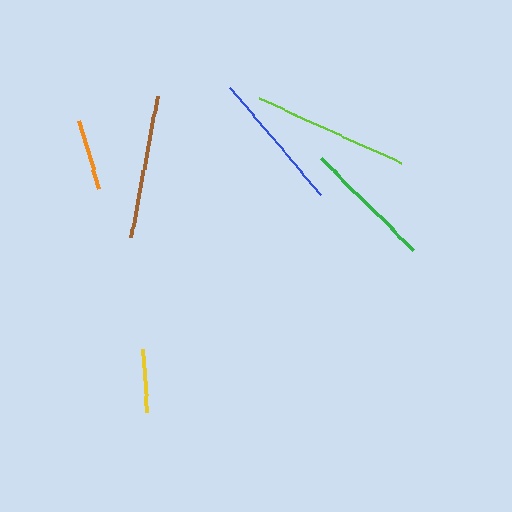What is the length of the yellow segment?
The yellow segment is approximately 63 pixels long.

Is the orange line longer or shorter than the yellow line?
The orange line is longer than the yellow line.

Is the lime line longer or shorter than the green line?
The lime line is longer than the green line.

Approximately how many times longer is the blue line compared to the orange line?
The blue line is approximately 2.0 times the length of the orange line.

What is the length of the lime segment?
The lime segment is approximately 156 pixels long.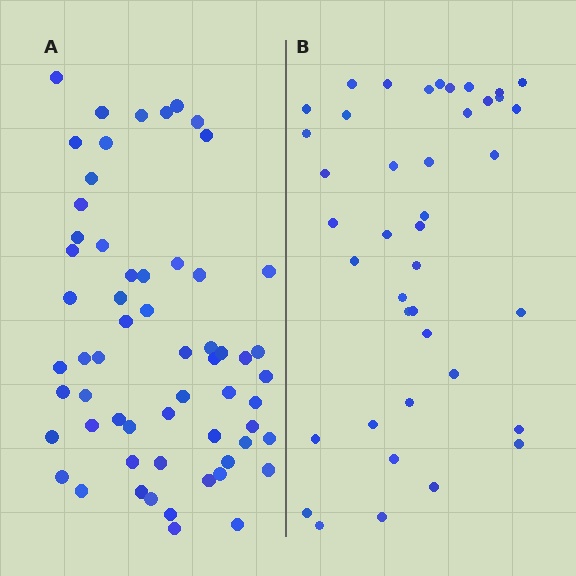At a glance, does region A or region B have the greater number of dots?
Region A (the left region) has more dots.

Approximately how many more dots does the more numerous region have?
Region A has approximately 20 more dots than region B.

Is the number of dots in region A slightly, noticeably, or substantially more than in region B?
Region A has substantially more. The ratio is roughly 1.5 to 1.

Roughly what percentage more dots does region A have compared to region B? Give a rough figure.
About 45% more.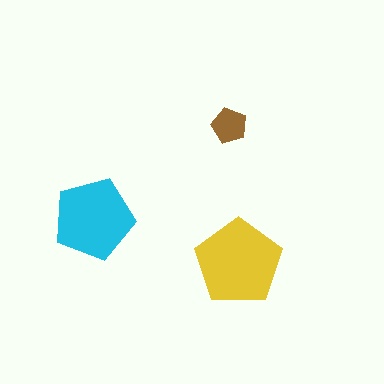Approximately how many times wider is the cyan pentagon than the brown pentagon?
About 2.5 times wider.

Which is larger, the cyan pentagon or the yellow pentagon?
The yellow one.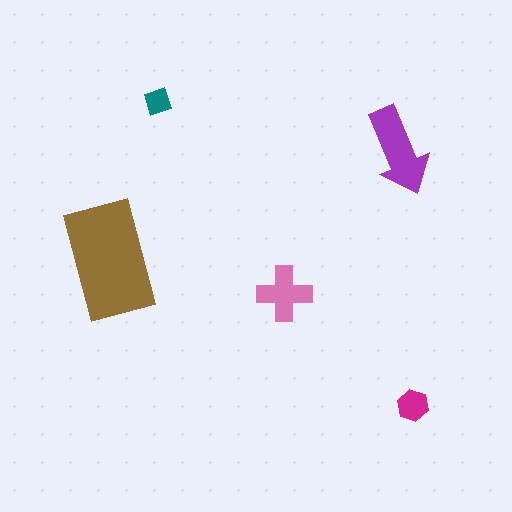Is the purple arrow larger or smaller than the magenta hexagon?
Larger.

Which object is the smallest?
The teal diamond.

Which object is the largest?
The brown rectangle.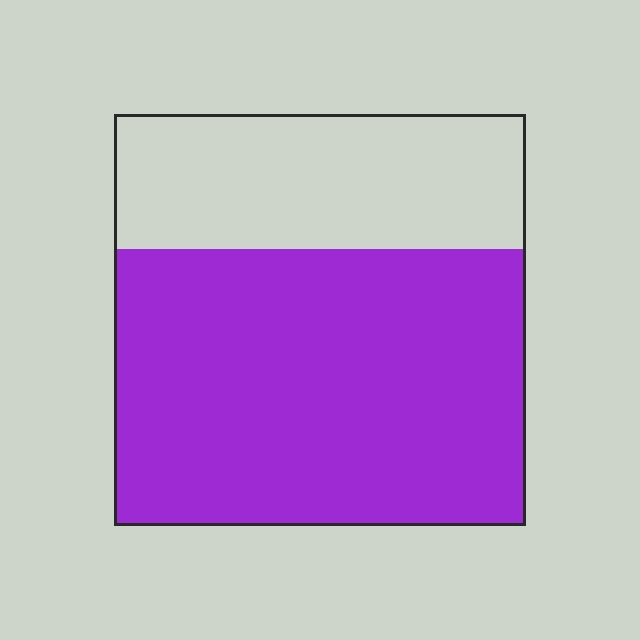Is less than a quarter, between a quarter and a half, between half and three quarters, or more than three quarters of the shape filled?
Between half and three quarters.